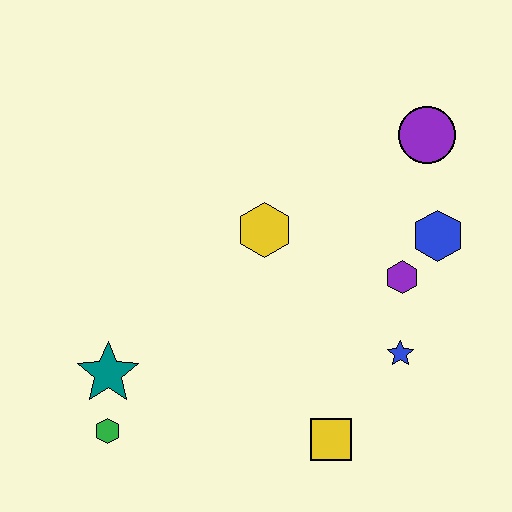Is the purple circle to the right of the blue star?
Yes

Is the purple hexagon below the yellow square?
No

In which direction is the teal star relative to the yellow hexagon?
The teal star is to the left of the yellow hexagon.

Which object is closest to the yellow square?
The blue star is closest to the yellow square.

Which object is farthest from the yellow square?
The purple circle is farthest from the yellow square.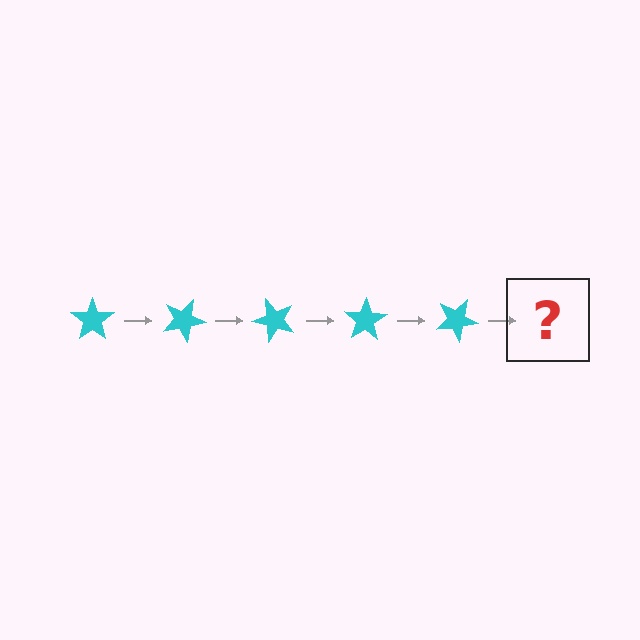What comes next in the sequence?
The next element should be a cyan star rotated 125 degrees.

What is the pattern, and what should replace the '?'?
The pattern is that the star rotates 25 degrees each step. The '?' should be a cyan star rotated 125 degrees.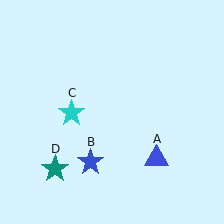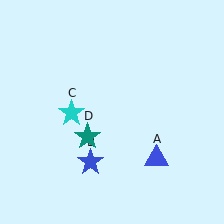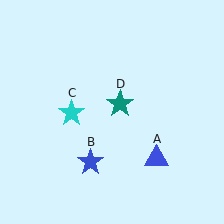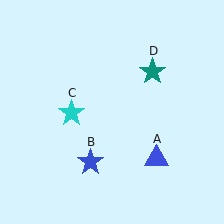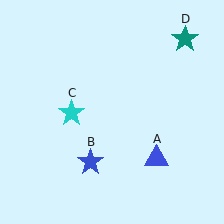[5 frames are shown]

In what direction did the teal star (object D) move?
The teal star (object D) moved up and to the right.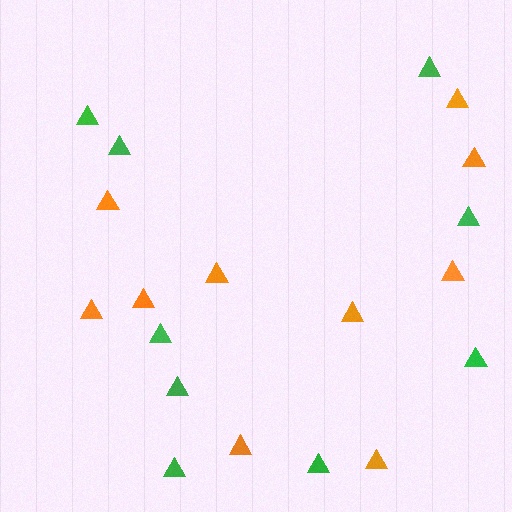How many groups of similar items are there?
There are 2 groups: one group of green triangles (9) and one group of orange triangles (10).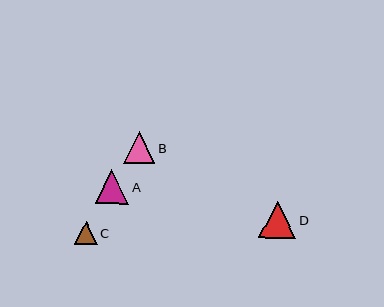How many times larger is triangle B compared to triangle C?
Triangle B is approximately 1.4 times the size of triangle C.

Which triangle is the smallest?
Triangle C is the smallest with a size of approximately 23 pixels.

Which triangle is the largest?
Triangle D is the largest with a size of approximately 37 pixels.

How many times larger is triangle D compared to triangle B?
Triangle D is approximately 1.2 times the size of triangle B.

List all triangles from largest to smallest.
From largest to smallest: D, A, B, C.